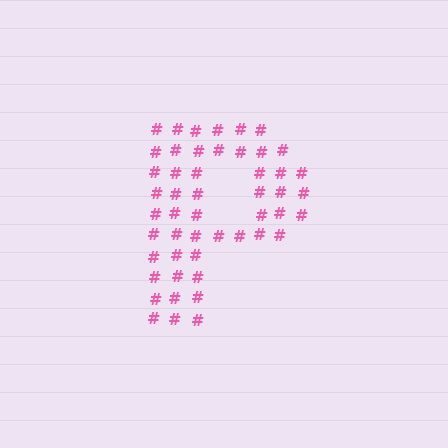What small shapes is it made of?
It is made of small hash symbols.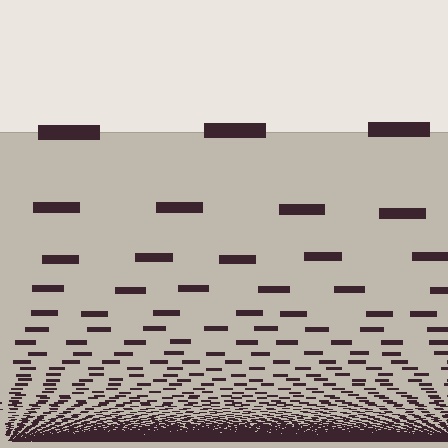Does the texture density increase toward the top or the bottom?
Density increases toward the bottom.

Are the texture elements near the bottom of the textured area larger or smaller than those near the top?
Smaller. The gradient is inverted — elements near the bottom are smaller and denser.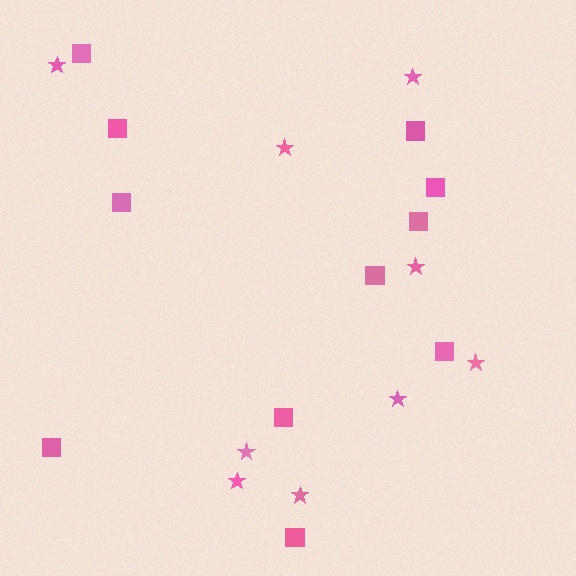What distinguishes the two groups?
There are 2 groups: one group of stars (9) and one group of squares (11).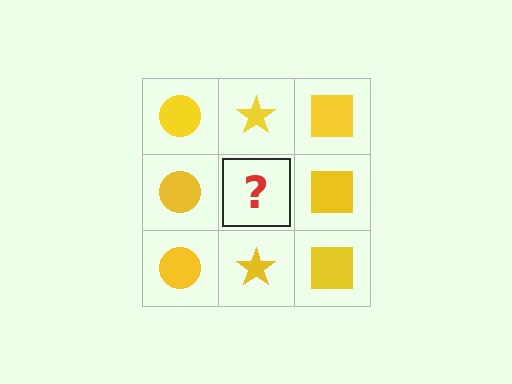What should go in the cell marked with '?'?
The missing cell should contain a yellow star.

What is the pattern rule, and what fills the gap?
The rule is that each column has a consistent shape. The gap should be filled with a yellow star.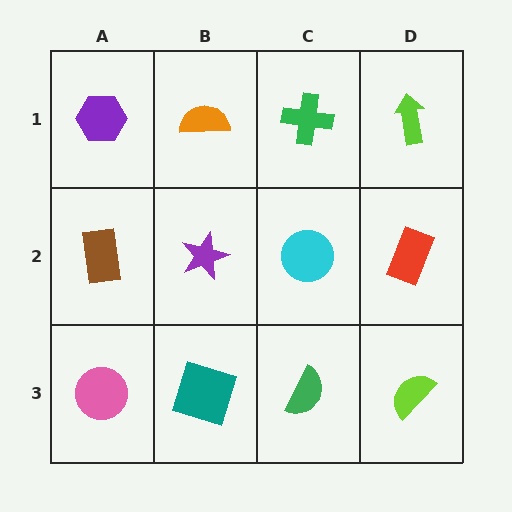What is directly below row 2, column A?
A pink circle.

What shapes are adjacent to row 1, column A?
A brown rectangle (row 2, column A), an orange semicircle (row 1, column B).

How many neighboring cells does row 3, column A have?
2.